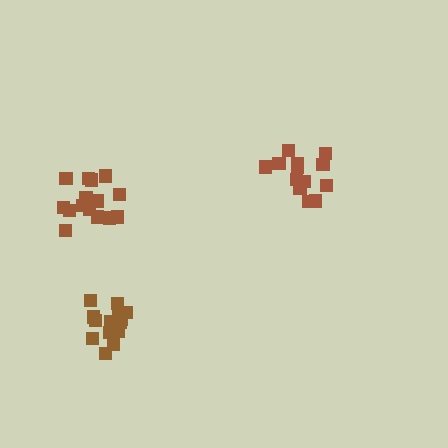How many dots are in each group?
Group 1: 15 dots, Group 2: 14 dots, Group 3: 13 dots (42 total).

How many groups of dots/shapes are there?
There are 3 groups.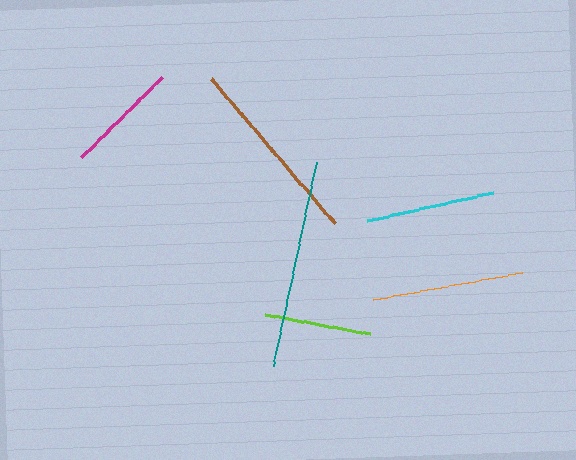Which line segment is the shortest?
The lime line is the shortest at approximately 107 pixels.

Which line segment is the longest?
The teal line is the longest at approximately 209 pixels.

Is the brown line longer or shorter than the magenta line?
The brown line is longer than the magenta line.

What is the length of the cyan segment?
The cyan segment is approximately 129 pixels long.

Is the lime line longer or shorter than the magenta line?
The magenta line is longer than the lime line.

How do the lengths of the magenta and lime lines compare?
The magenta and lime lines are approximately the same length.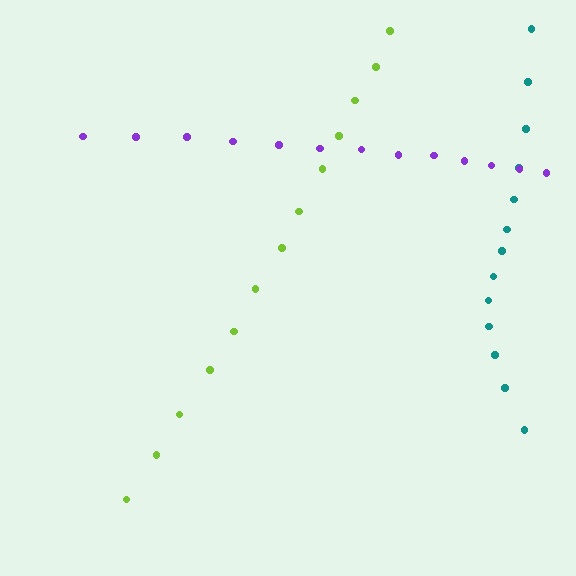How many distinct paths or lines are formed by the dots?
There are 3 distinct paths.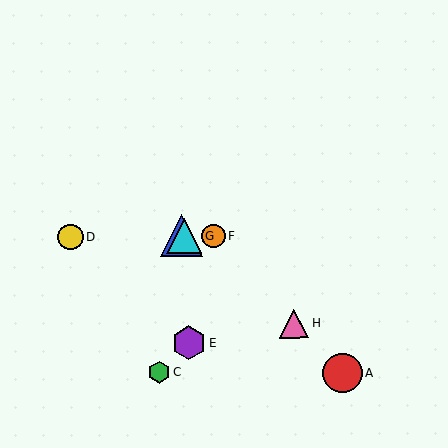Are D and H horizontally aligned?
No, D is at y≈237 and H is at y≈323.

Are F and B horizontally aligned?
Yes, both are at y≈236.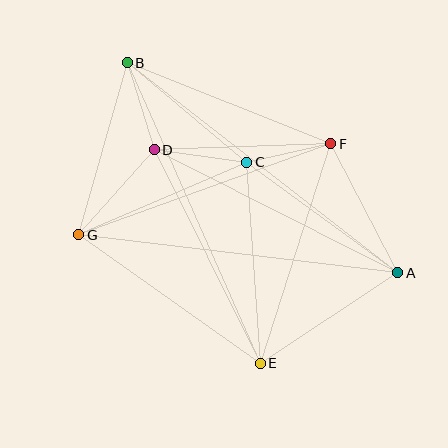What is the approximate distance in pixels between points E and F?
The distance between E and F is approximately 231 pixels.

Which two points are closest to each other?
Points C and F are closest to each other.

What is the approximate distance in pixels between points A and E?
The distance between A and E is approximately 165 pixels.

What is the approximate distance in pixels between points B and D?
The distance between B and D is approximately 91 pixels.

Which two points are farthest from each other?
Points A and B are farthest from each other.